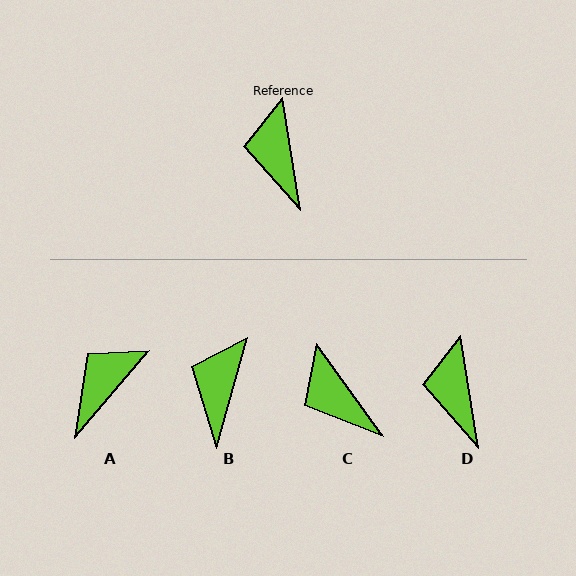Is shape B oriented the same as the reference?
No, it is off by about 24 degrees.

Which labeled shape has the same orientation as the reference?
D.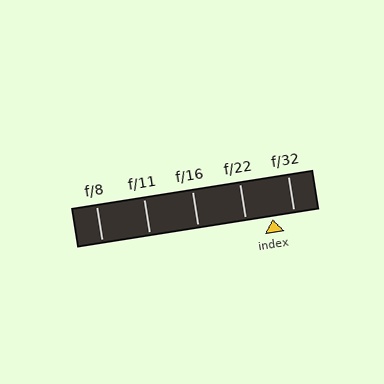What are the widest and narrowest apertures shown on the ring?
The widest aperture shown is f/8 and the narrowest is f/32.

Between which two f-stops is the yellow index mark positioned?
The index mark is between f/22 and f/32.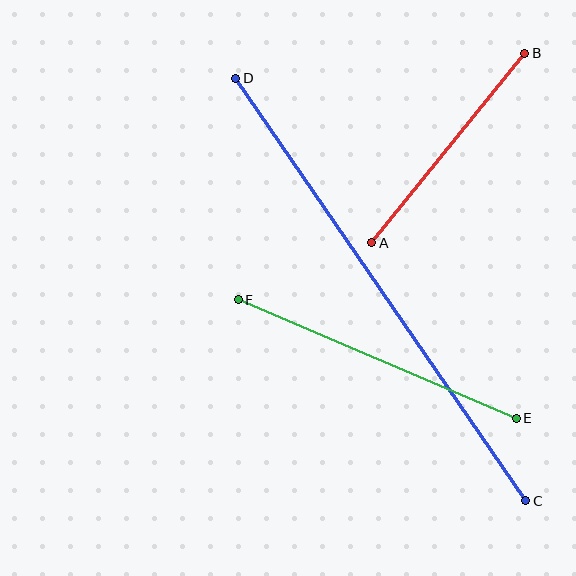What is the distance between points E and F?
The distance is approximately 302 pixels.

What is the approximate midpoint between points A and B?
The midpoint is at approximately (448, 148) pixels.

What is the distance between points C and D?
The distance is approximately 513 pixels.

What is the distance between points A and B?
The distance is approximately 244 pixels.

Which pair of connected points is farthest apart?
Points C and D are farthest apart.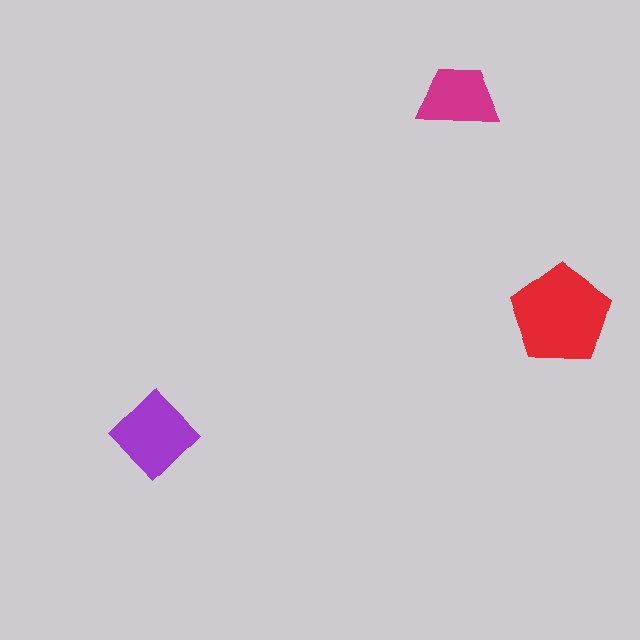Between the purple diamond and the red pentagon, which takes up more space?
The red pentagon.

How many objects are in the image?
There are 3 objects in the image.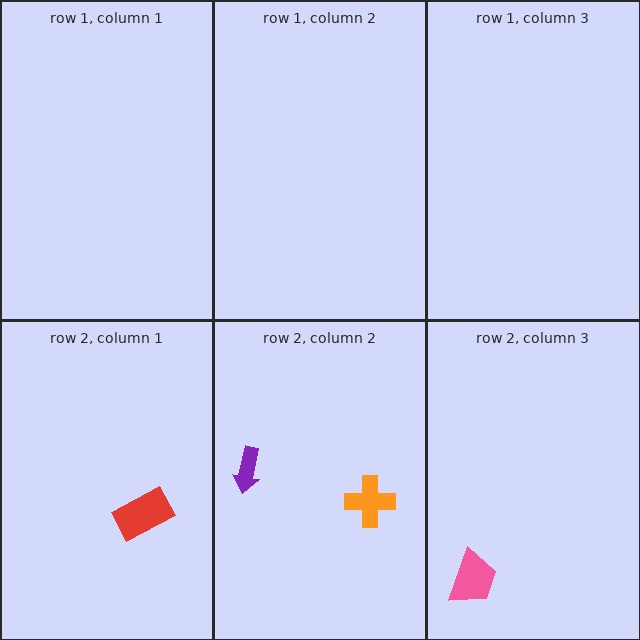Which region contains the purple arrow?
The row 2, column 2 region.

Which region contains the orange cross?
The row 2, column 2 region.